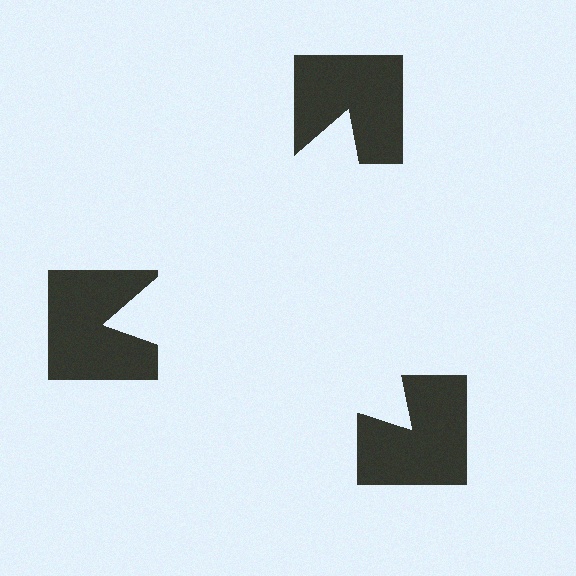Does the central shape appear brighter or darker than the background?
It typically appears slightly brighter than the background, even though no actual brightness change is drawn.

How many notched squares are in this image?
There are 3 — one at each vertex of the illusory triangle.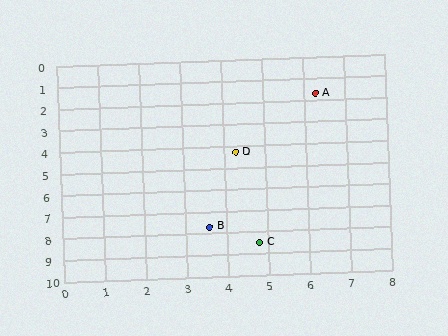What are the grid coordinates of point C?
Point C is at approximately (4.8, 8.5).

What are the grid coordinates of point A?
Point A is at approximately (6.3, 1.7).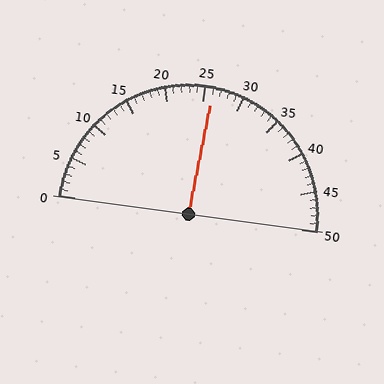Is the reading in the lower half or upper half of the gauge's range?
The reading is in the upper half of the range (0 to 50).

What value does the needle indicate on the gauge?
The needle indicates approximately 26.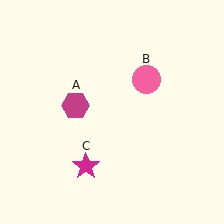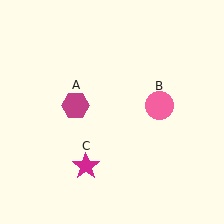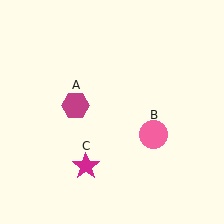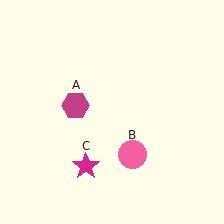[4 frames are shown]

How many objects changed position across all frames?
1 object changed position: pink circle (object B).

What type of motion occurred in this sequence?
The pink circle (object B) rotated clockwise around the center of the scene.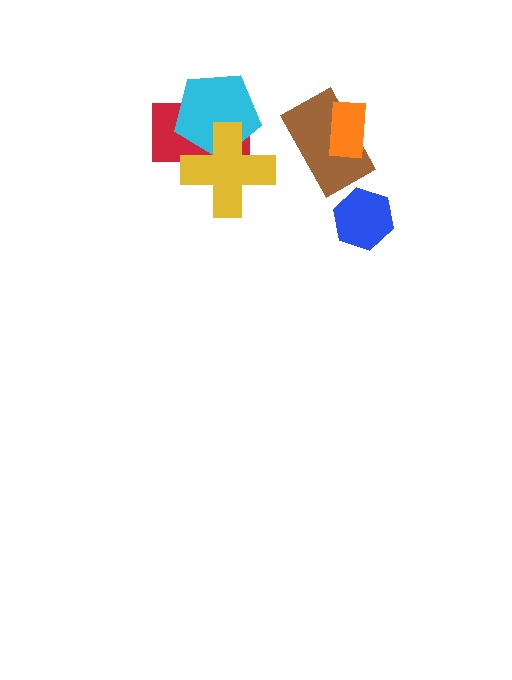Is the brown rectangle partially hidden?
Yes, it is partially covered by another shape.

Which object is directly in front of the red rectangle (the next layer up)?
The cyan pentagon is directly in front of the red rectangle.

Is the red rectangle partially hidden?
Yes, it is partially covered by another shape.